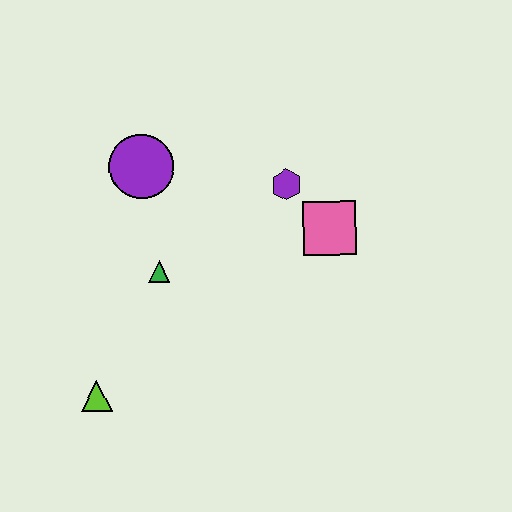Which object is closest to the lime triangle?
The green triangle is closest to the lime triangle.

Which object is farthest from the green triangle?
The pink square is farthest from the green triangle.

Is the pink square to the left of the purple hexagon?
No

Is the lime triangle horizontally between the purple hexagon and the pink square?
No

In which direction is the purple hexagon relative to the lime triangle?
The purple hexagon is above the lime triangle.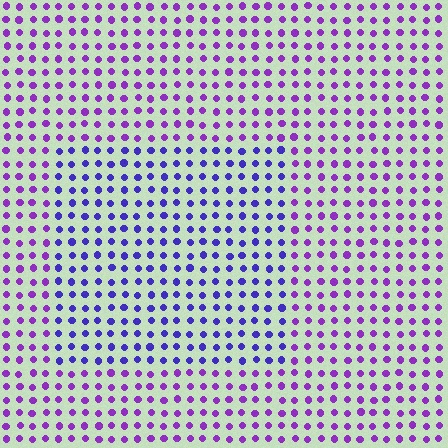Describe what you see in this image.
The image is filled with small purple elements in a uniform arrangement. A rectangle-shaped region is visible where the elements are tinted to a slightly different hue, forming a subtle color boundary.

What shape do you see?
I see a rectangle.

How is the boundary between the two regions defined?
The boundary is defined purely by a slight shift in hue (about 33 degrees). Spacing, size, and orientation are identical on both sides.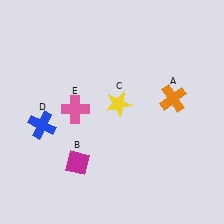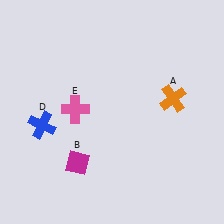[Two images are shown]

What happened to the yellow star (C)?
The yellow star (C) was removed in Image 2. It was in the top-right area of Image 1.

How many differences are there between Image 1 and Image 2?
There is 1 difference between the two images.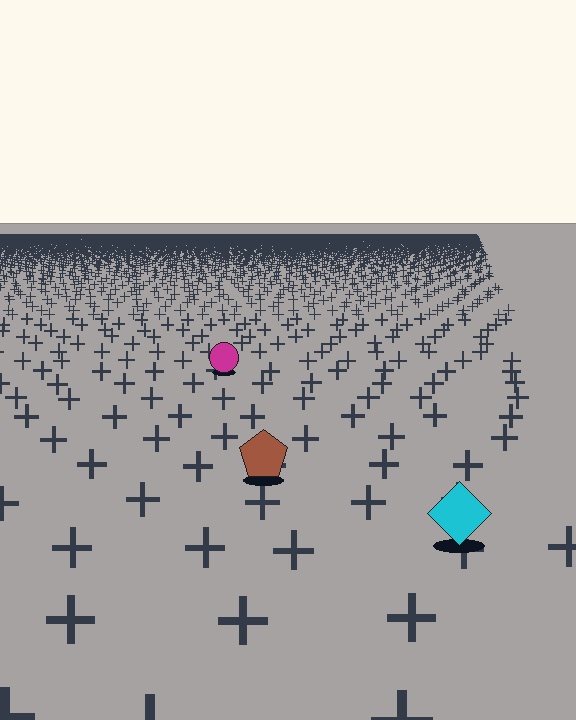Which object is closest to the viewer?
The cyan diamond is closest. The texture marks near it are larger and more spread out.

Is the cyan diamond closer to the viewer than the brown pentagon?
Yes. The cyan diamond is closer — you can tell from the texture gradient: the ground texture is coarser near it.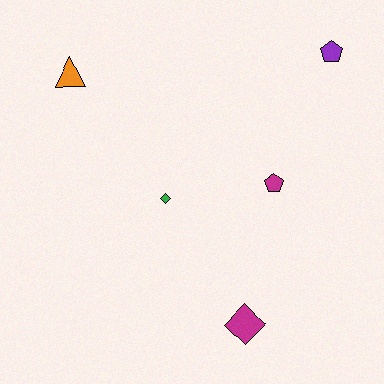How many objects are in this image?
There are 5 objects.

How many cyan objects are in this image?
There are no cyan objects.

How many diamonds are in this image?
There are 2 diamonds.